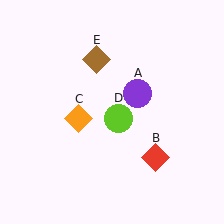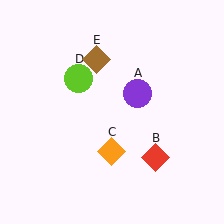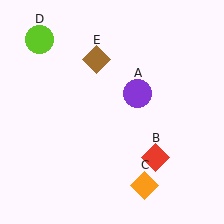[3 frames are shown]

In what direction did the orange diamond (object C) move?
The orange diamond (object C) moved down and to the right.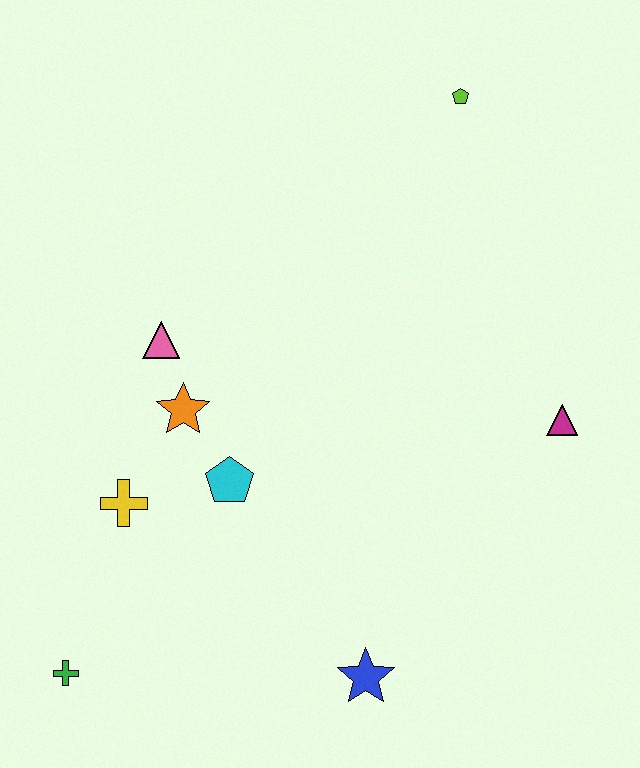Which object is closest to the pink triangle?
The orange star is closest to the pink triangle.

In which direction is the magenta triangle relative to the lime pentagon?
The magenta triangle is below the lime pentagon.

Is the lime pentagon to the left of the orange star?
No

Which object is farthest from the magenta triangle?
The green cross is farthest from the magenta triangle.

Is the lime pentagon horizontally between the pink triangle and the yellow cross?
No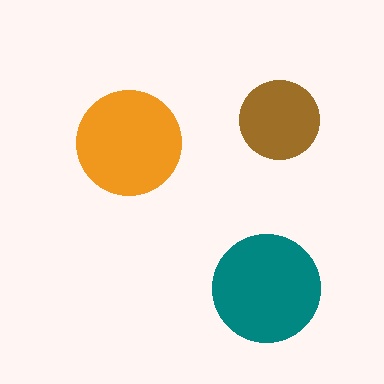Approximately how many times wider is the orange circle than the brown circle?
About 1.5 times wider.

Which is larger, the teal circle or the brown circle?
The teal one.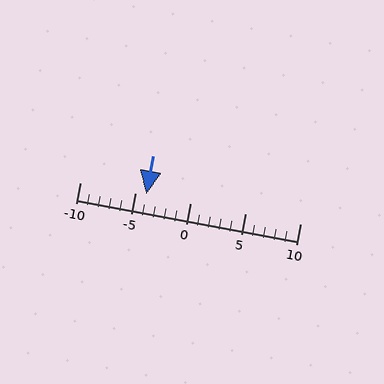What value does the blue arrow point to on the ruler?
The blue arrow points to approximately -4.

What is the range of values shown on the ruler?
The ruler shows values from -10 to 10.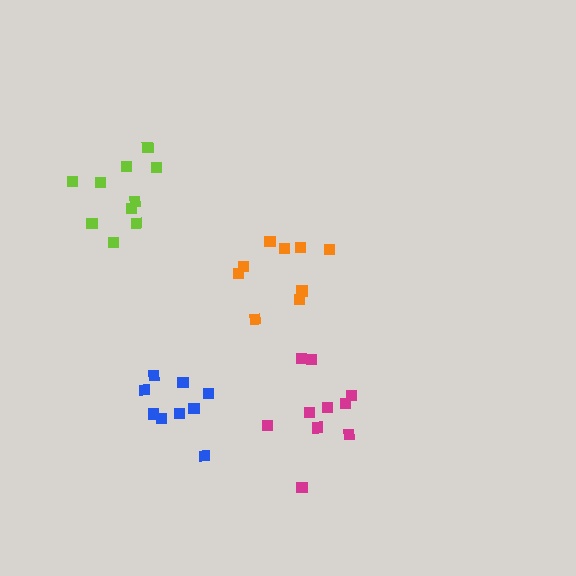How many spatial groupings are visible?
There are 4 spatial groupings.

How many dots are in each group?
Group 1: 10 dots, Group 2: 9 dots, Group 3: 9 dots, Group 4: 10 dots (38 total).